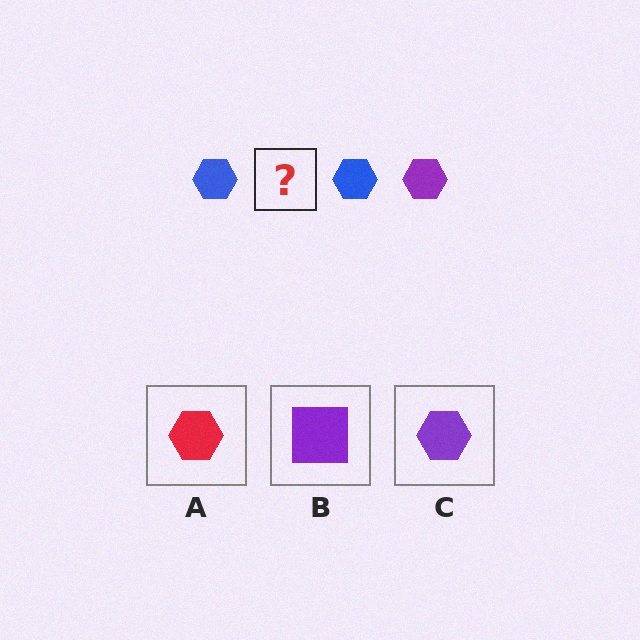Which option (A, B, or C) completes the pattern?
C.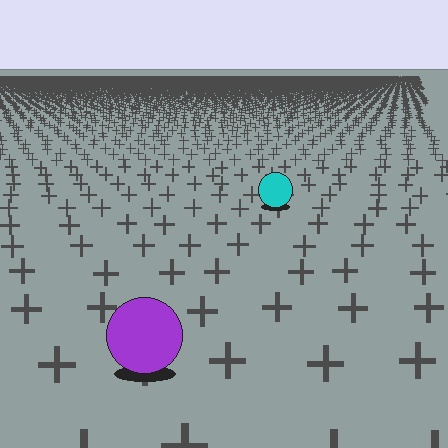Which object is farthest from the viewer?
The cyan circle is farthest from the viewer. It appears smaller and the ground texture around it is denser.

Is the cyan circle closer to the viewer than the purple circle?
No. The purple circle is closer — you can tell from the texture gradient: the ground texture is coarser near it.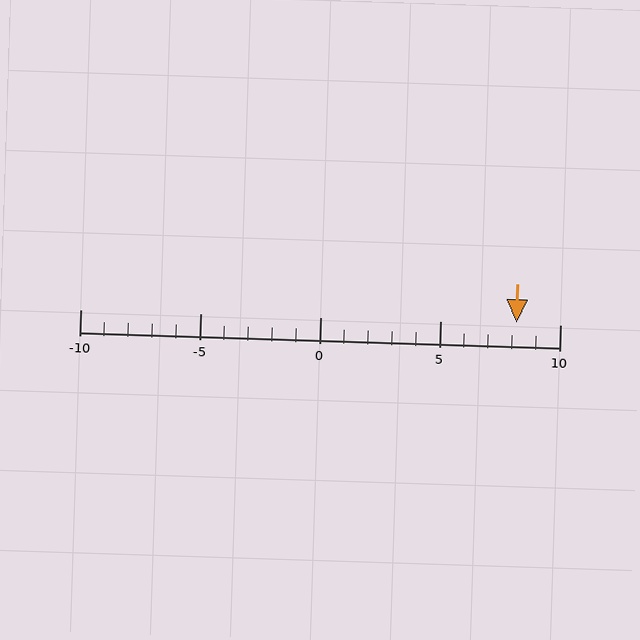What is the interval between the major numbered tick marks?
The major tick marks are spaced 5 units apart.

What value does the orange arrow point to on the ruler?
The orange arrow points to approximately 8.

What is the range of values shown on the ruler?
The ruler shows values from -10 to 10.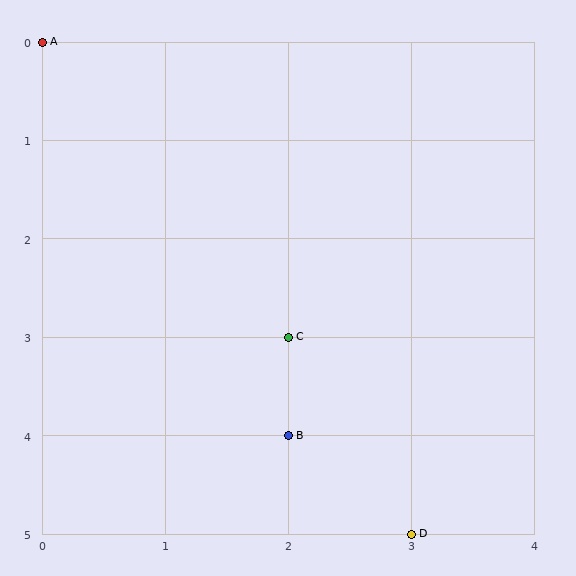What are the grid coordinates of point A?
Point A is at grid coordinates (0, 0).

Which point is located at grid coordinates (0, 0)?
Point A is at (0, 0).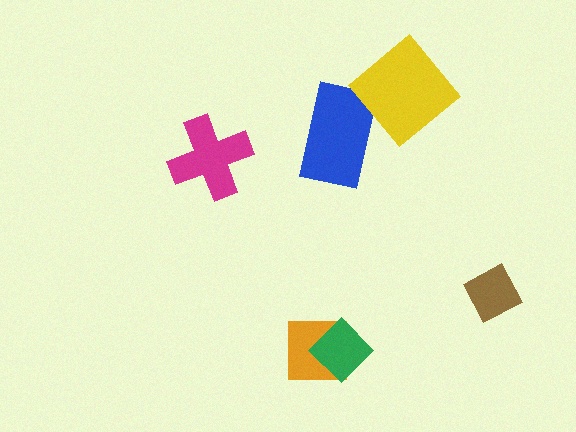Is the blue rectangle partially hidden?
Yes, it is partially covered by another shape.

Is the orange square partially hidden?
Yes, it is partially covered by another shape.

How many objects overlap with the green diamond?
1 object overlaps with the green diamond.